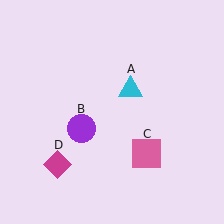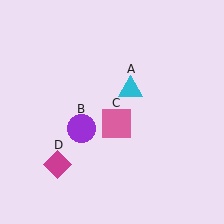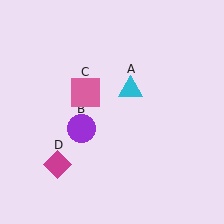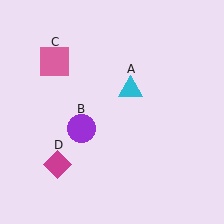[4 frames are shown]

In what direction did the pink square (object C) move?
The pink square (object C) moved up and to the left.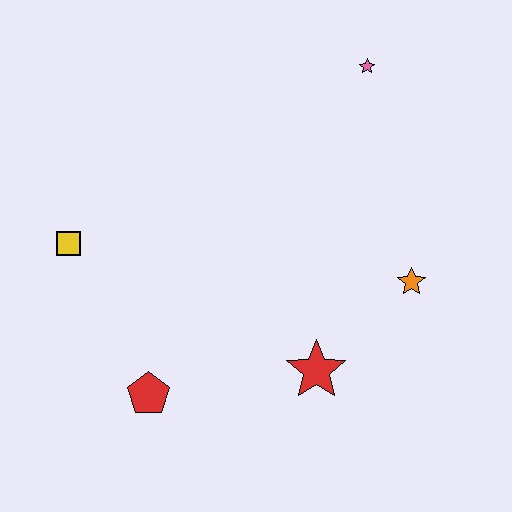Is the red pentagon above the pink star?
No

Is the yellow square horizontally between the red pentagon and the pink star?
No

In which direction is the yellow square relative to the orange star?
The yellow square is to the left of the orange star.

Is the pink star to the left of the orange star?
Yes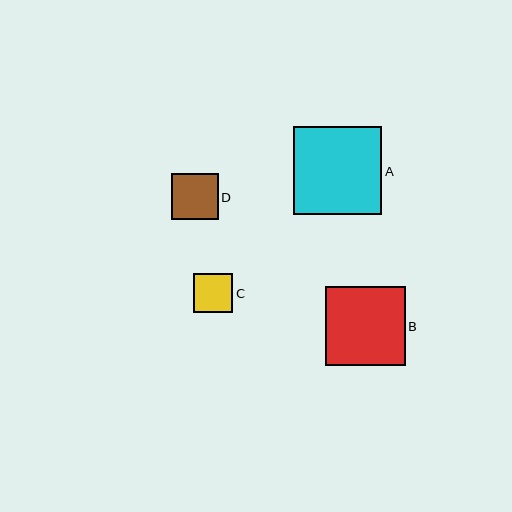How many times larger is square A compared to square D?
Square A is approximately 1.9 times the size of square D.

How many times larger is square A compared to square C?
Square A is approximately 2.3 times the size of square C.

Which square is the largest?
Square A is the largest with a size of approximately 88 pixels.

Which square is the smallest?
Square C is the smallest with a size of approximately 39 pixels.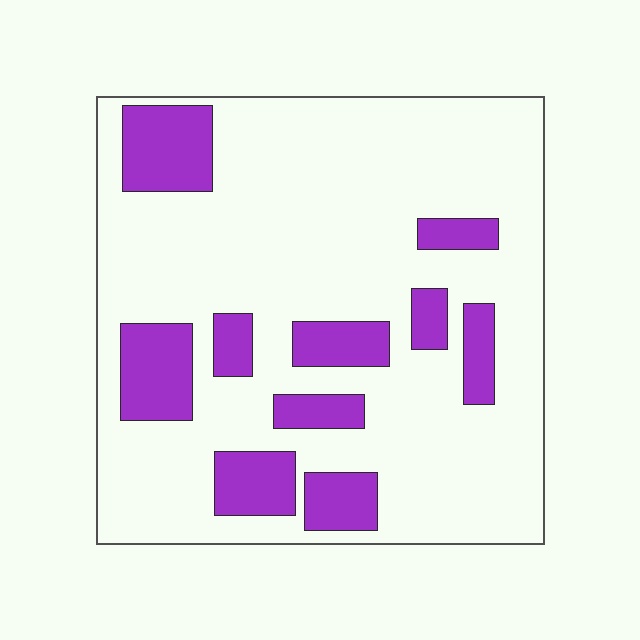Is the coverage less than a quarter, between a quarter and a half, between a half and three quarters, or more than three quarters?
Less than a quarter.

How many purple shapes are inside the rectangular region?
10.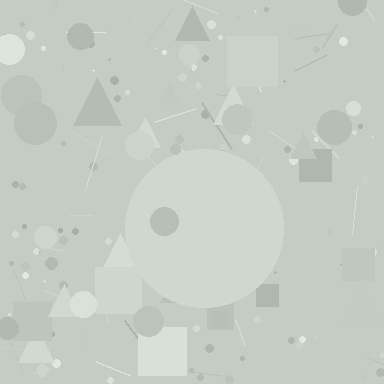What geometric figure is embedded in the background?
A circle is embedded in the background.